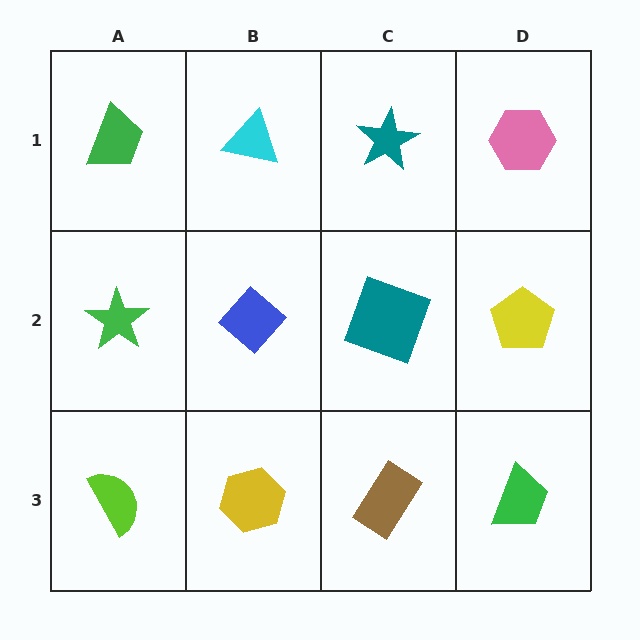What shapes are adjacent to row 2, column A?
A green trapezoid (row 1, column A), a lime semicircle (row 3, column A), a blue diamond (row 2, column B).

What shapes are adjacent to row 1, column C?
A teal square (row 2, column C), a cyan triangle (row 1, column B), a pink hexagon (row 1, column D).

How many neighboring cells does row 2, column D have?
3.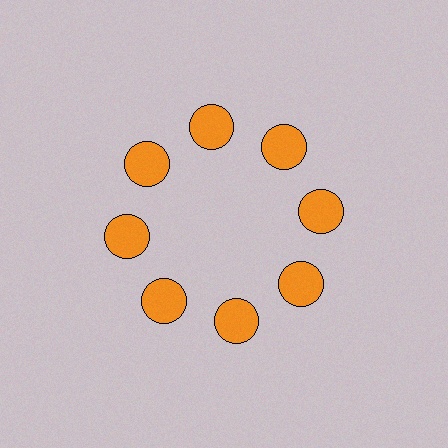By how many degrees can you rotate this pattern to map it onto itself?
The pattern maps onto itself every 45 degrees of rotation.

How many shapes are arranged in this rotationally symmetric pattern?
There are 8 shapes, arranged in 8 groups of 1.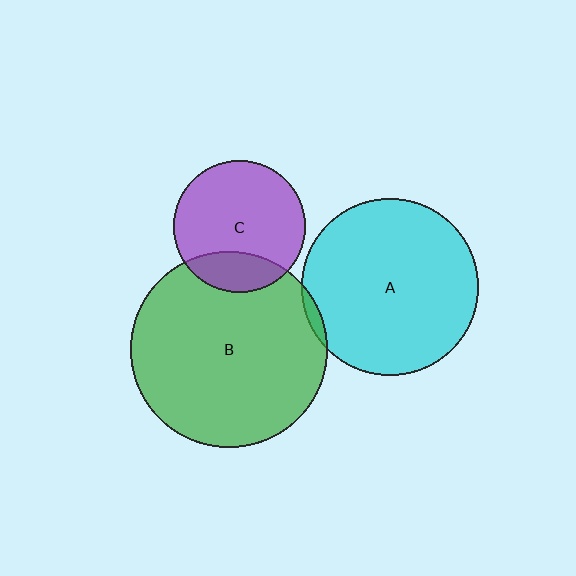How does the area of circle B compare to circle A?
Approximately 1.2 times.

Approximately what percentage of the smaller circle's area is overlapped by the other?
Approximately 5%.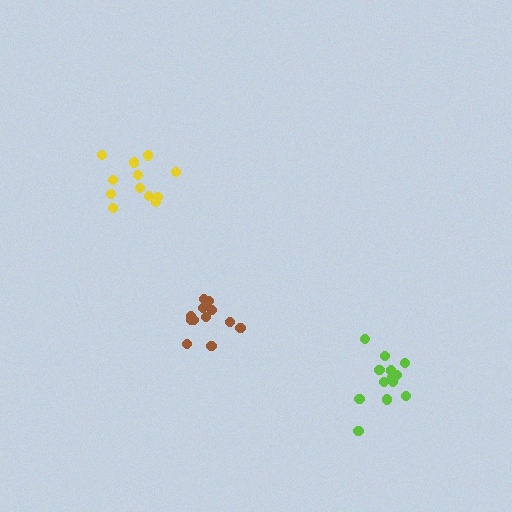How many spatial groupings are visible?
There are 3 spatial groupings.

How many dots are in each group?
Group 1: 12 dots, Group 2: 13 dots, Group 3: 14 dots (39 total).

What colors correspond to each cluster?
The clusters are colored: yellow, lime, brown.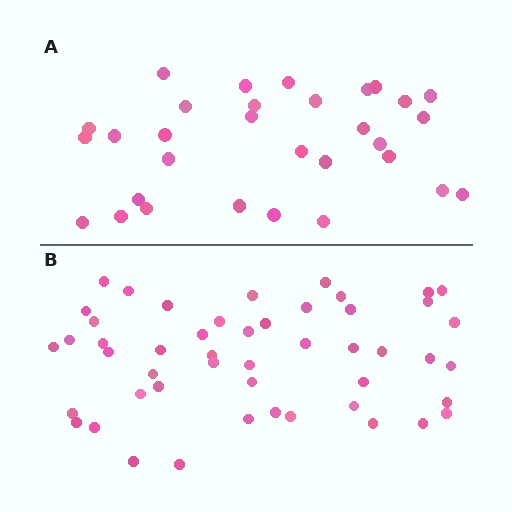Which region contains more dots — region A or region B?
Region B (the bottom region) has more dots.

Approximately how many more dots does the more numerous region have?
Region B has approximately 20 more dots than region A.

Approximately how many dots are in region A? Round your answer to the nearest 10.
About 30 dots. (The exact count is 31, which rounds to 30.)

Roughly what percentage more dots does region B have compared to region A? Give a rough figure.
About 60% more.